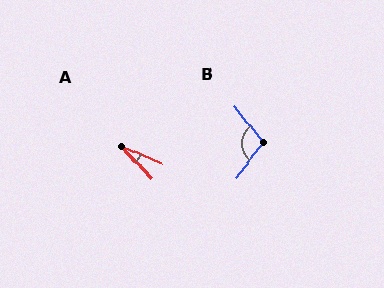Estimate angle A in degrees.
Approximately 24 degrees.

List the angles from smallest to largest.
A (24°), B (104°).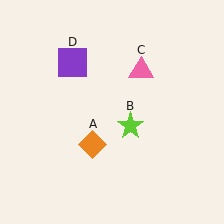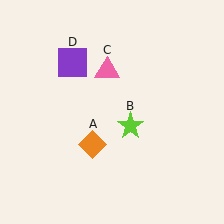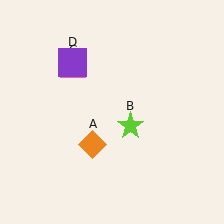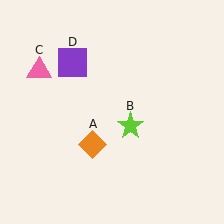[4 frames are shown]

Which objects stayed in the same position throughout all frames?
Orange diamond (object A) and lime star (object B) and purple square (object D) remained stationary.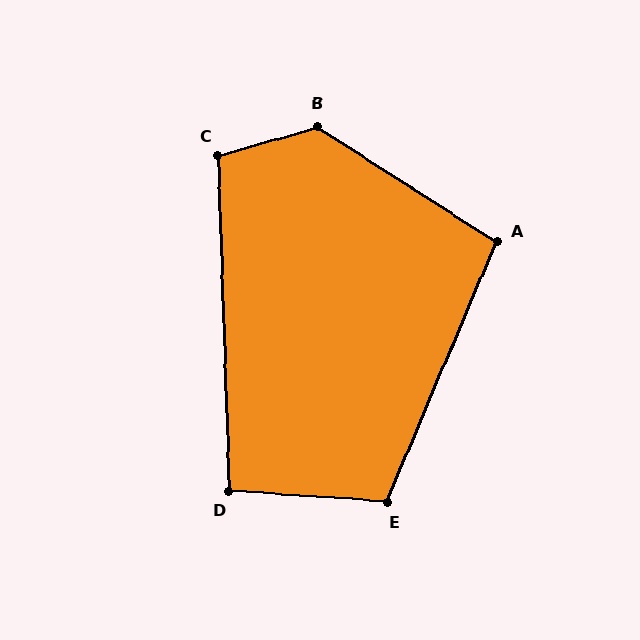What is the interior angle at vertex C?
Approximately 104 degrees (obtuse).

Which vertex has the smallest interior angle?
D, at approximately 96 degrees.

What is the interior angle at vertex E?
Approximately 109 degrees (obtuse).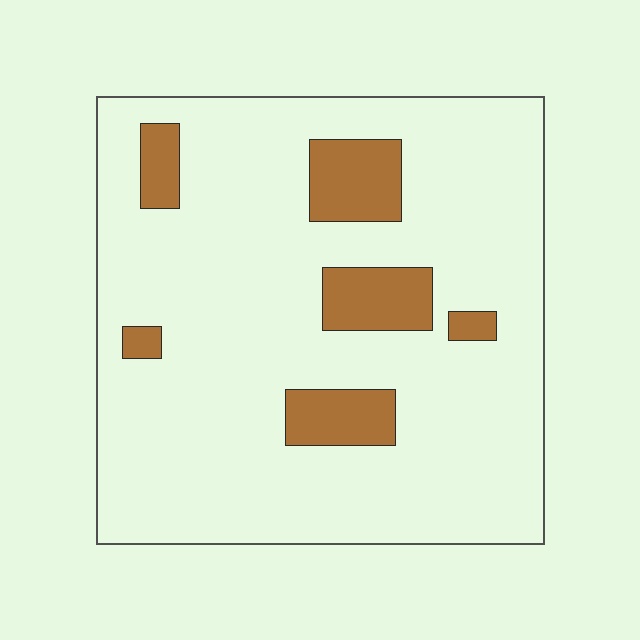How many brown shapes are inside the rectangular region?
6.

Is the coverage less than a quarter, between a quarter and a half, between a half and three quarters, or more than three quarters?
Less than a quarter.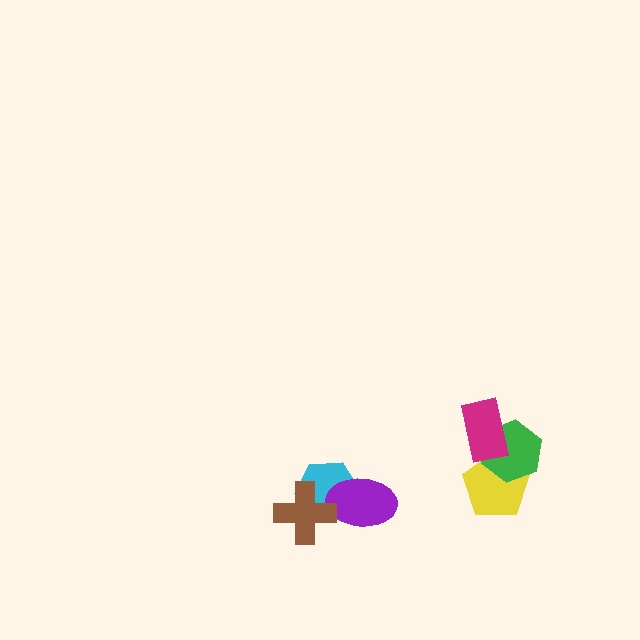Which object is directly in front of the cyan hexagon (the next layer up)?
The purple ellipse is directly in front of the cyan hexagon.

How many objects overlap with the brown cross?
2 objects overlap with the brown cross.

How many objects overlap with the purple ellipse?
2 objects overlap with the purple ellipse.